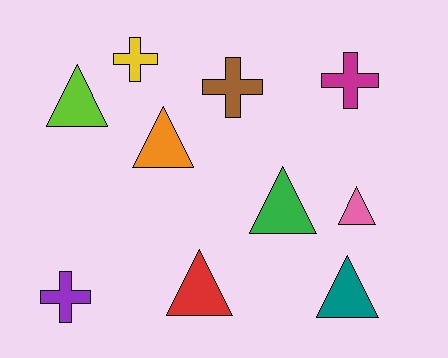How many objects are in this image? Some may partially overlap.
There are 10 objects.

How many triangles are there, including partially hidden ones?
There are 6 triangles.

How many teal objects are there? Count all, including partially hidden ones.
There is 1 teal object.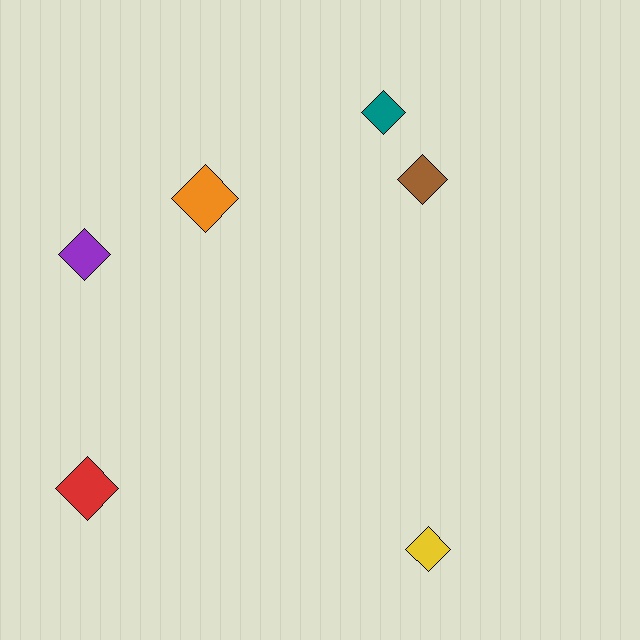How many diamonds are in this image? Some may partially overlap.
There are 6 diamonds.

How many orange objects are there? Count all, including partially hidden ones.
There is 1 orange object.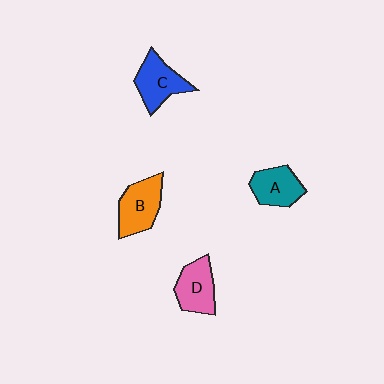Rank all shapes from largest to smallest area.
From largest to smallest: B (orange), C (blue), D (pink), A (teal).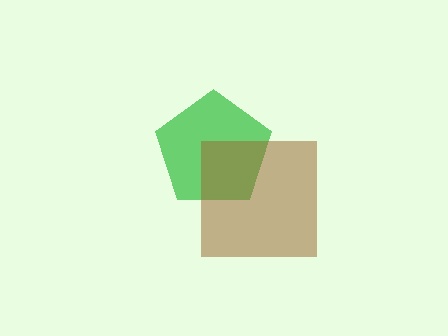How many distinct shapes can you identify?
There are 2 distinct shapes: a green pentagon, a brown square.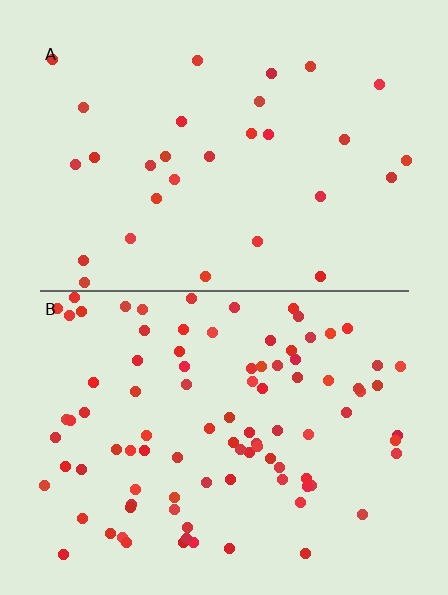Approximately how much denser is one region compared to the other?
Approximately 3.1× — region B over region A.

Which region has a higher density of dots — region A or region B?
B (the bottom).